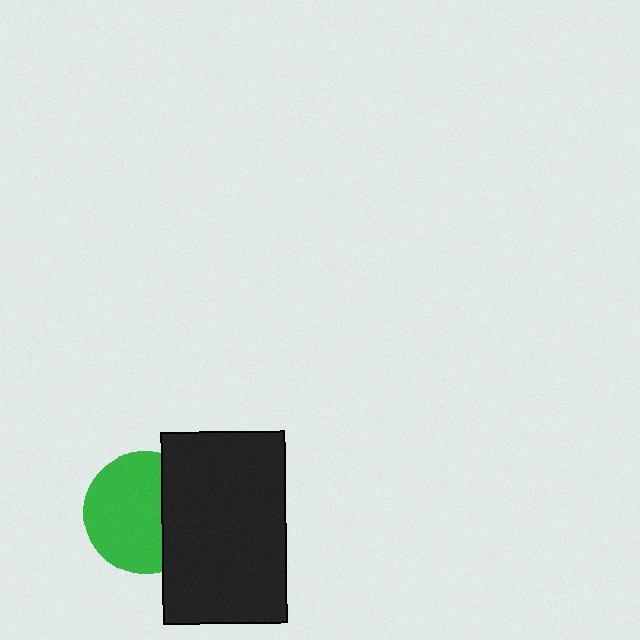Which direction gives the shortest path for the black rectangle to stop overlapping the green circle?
Moving right gives the shortest separation.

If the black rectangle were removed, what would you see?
You would see the complete green circle.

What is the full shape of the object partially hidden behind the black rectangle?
The partially hidden object is a green circle.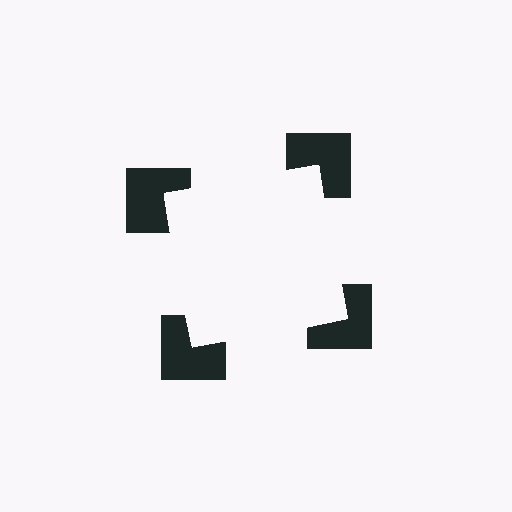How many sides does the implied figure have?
4 sides.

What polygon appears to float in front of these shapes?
An illusory square — its edges are inferred from the aligned wedge cuts in the notched squares, not physically drawn.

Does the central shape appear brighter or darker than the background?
It typically appears slightly brighter than the background, even though no actual brightness change is drawn.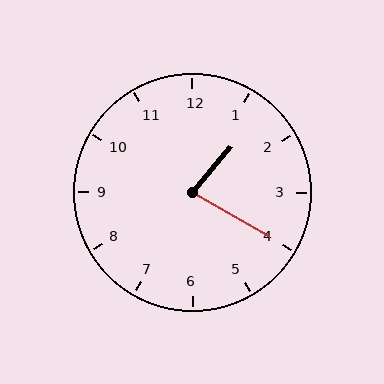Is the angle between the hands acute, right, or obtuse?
It is acute.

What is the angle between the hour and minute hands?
Approximately 80 degrees.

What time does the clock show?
1:20.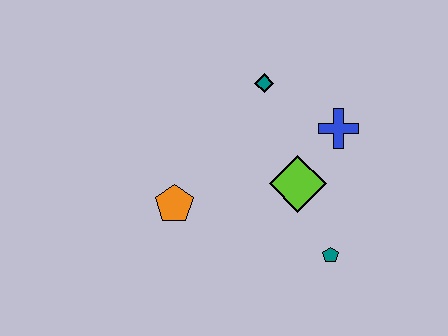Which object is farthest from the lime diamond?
The orange pentagon is farthest from the lime diamond.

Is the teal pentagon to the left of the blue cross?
Yes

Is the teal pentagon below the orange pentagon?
Yes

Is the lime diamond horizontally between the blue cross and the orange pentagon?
Yes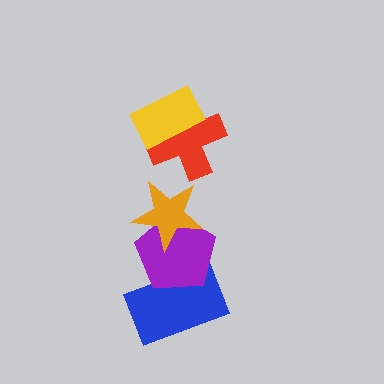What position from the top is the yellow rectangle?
The yellow rectangle is 1st from the top.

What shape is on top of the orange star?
The red cross is on top of the orange star.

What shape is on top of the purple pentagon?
The orange star is on top of the purple pentagon.